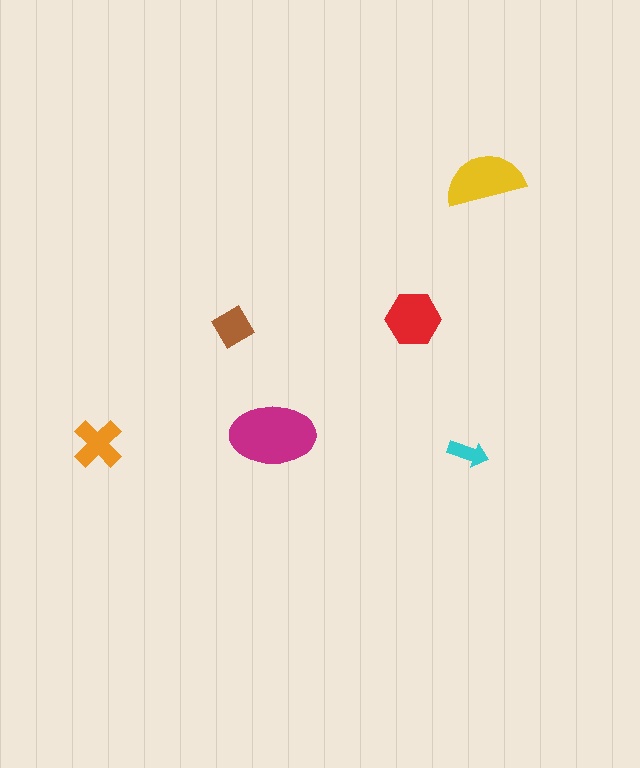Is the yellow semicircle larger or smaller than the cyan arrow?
Larger.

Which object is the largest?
The magenta ellipse.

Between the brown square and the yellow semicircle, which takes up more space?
The yellow semicircle.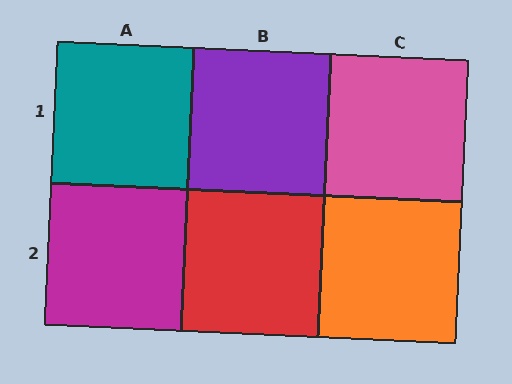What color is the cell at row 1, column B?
Purple.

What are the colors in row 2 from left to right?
Magenta, red, orange.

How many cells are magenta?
1 cell is magenta.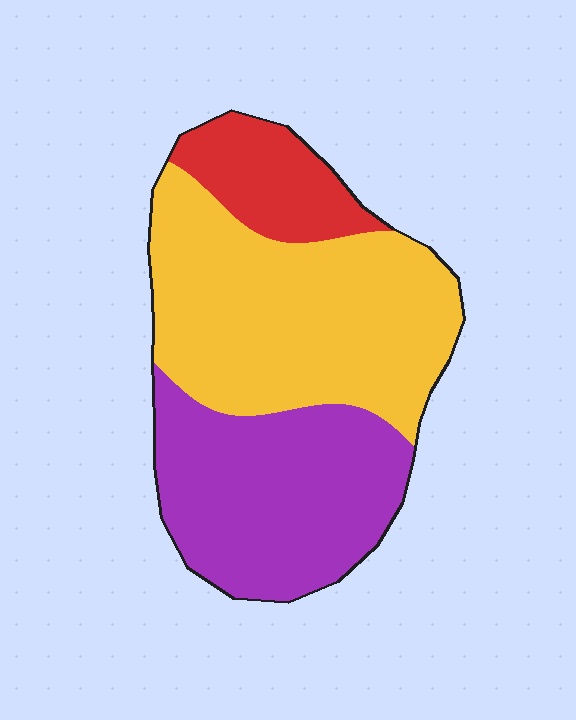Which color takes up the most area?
Yellow, at roughly 50%.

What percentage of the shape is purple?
Purple covers around 35% of the shape.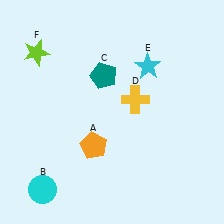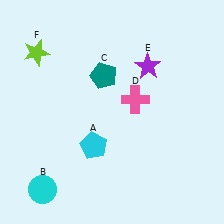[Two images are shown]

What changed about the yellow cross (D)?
In Image 1, D is yellow. In Image 2, it changed to pink.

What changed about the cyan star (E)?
In Image 1, E is cyan. In Image 2, it changed to purple.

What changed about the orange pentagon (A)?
In Image 1, A is orange. In Image 2, it changed to cyan.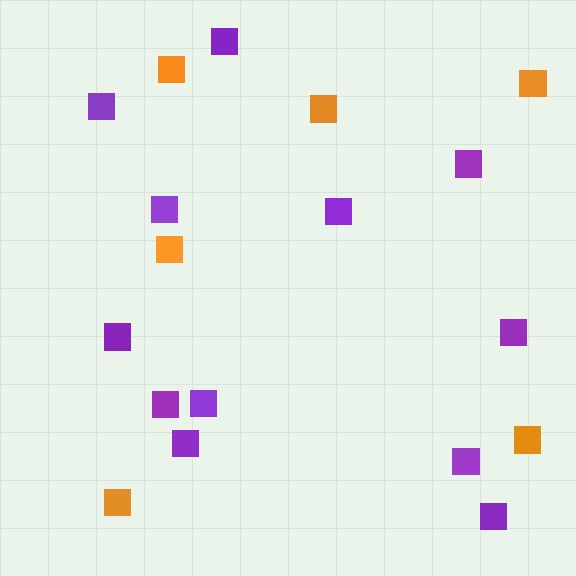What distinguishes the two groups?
There are 2 groups: one group of purple squares (12) and one group of orange squares (6).